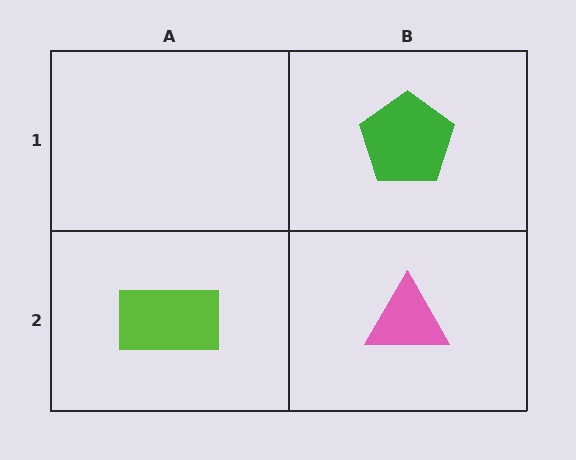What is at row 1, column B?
A green pentagon.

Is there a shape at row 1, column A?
No, that cell is empty.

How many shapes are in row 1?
1 shape.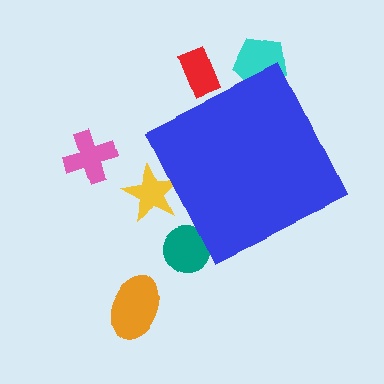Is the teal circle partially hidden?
Yes, the teal circle is partially hidden behind the blue diamond.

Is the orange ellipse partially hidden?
No, the orange ellipse is fully visible.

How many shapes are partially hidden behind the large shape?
4 shapes are partially hidden.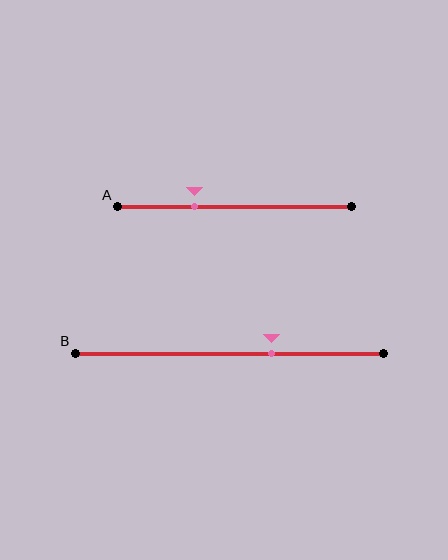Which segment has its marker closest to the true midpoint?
Segment B has its marker closest to the true midpoint.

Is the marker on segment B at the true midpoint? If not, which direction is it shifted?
No, the marker on segment B is shifted to the right by about 14% of the segment length.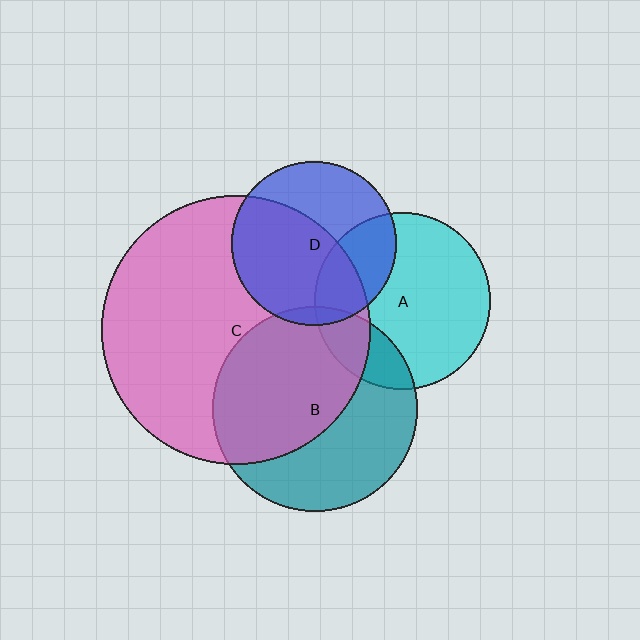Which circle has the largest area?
Circle C (pink).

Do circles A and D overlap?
Yes.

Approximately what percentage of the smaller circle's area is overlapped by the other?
Approximately 30%.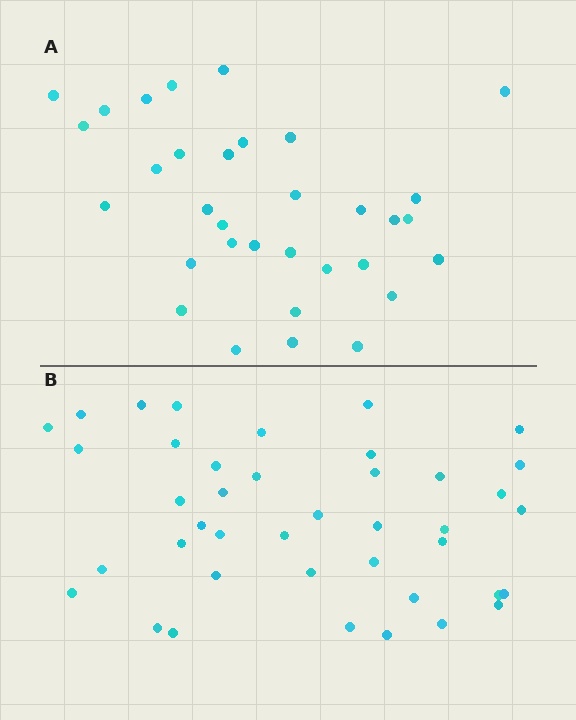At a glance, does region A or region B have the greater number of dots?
Region B (the bottom region) has more dots.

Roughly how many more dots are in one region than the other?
Region B has roughly 8 or so more dots than region A.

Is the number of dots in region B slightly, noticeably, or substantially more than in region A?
Region B has only slightly more — the two regions are fairly close. The ratio is roughly 1.2 to 1.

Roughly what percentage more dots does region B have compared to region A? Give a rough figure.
About 25% more.